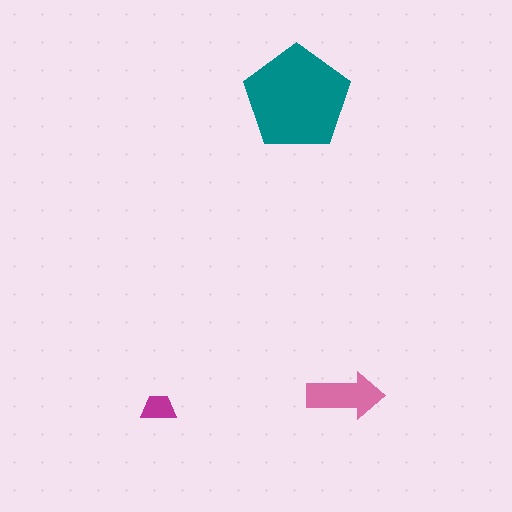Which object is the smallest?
The magenta trapezoid.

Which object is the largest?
The teal pentagon.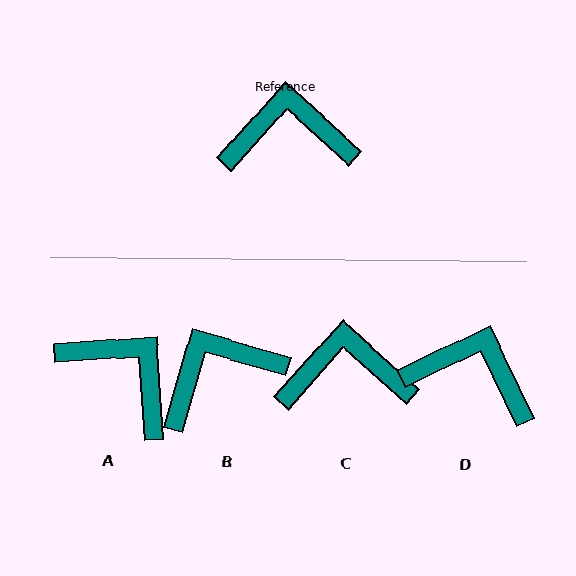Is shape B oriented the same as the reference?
No, it is off by about 26 degrees.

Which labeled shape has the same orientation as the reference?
C.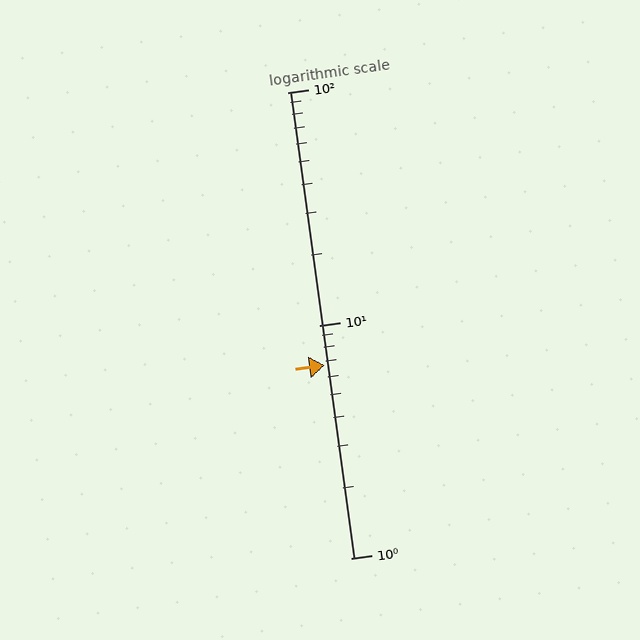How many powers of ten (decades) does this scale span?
The scale spans 2 decades, from 1 to 100.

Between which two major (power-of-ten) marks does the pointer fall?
The pointer is between 1 and 10.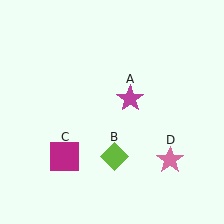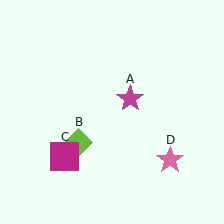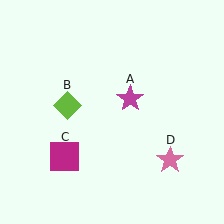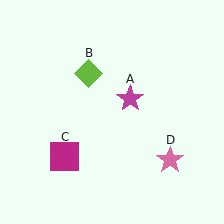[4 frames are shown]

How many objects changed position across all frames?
1 object changed position: lime diamond (object B).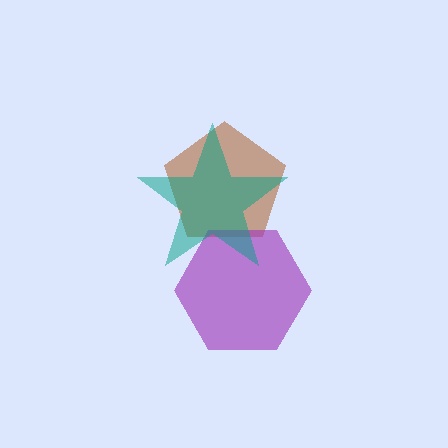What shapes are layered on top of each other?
The layered shapes are: a brown pentagon, a purple hexagon, a teal star.